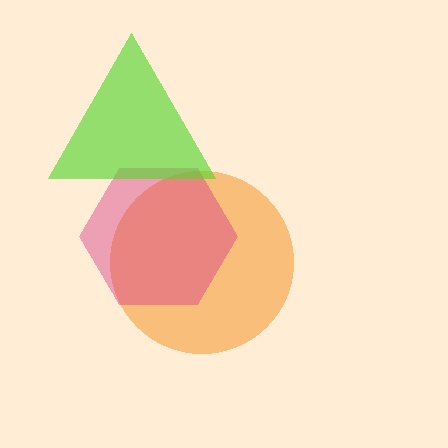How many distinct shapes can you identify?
There are 3 distinct shapes: an orange circle, a magenta hexagon, a lime triangle.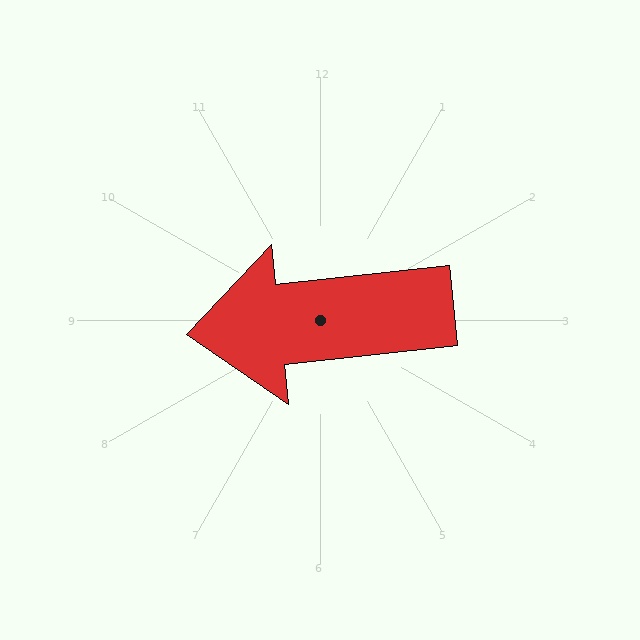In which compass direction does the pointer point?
West.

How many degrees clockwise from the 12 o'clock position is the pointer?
Approximately 264 degrees.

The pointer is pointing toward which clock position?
Roughly 9 o'clock.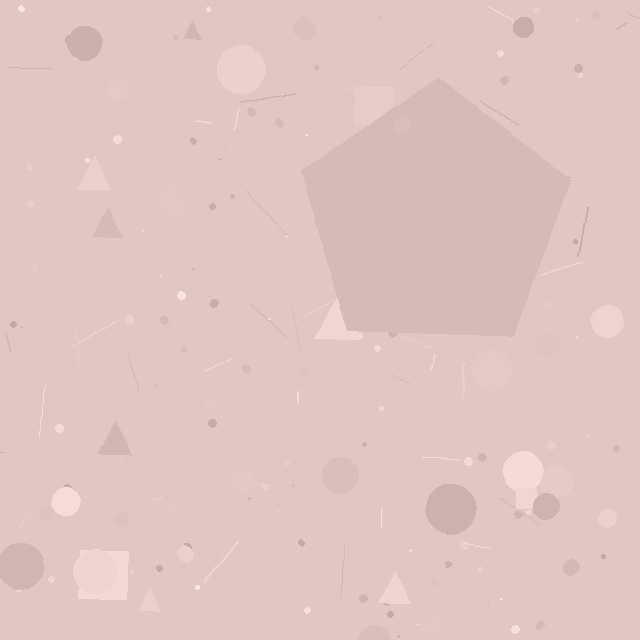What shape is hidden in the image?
A pentagon is hidden in the image.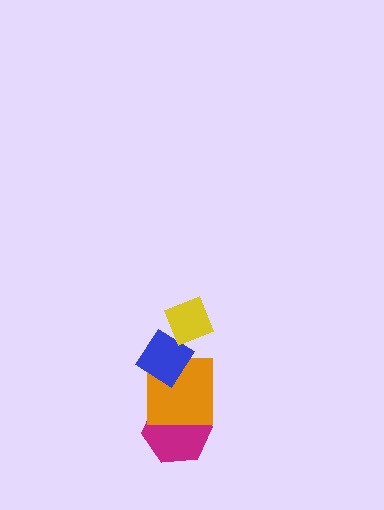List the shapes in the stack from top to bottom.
From top to bottom: the yellow diamond, the blue diamond, the orange square, the magenta hexagon.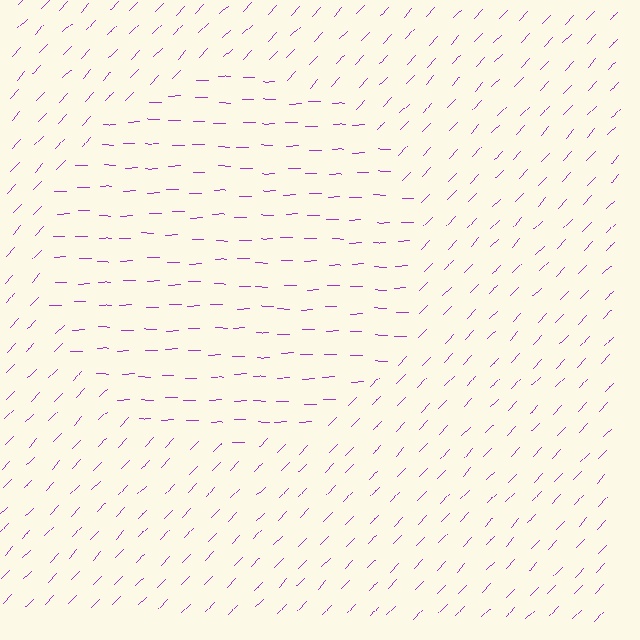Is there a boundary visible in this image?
Yes, there is a texture boundary formed by a change in line orientation.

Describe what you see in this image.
The image is filled with small purple line segments. A circle region in the image has lines oriented differently from the surrounding lines, creating a visible texture boundary.